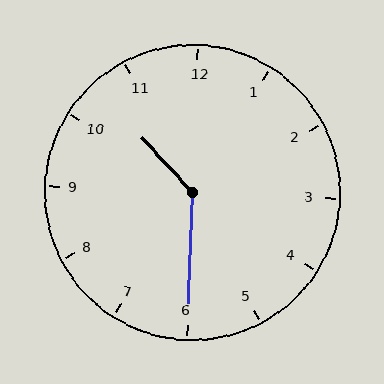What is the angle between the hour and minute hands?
Approximately 135 degrees.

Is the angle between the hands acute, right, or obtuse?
It is obtuse.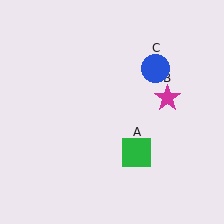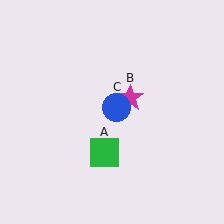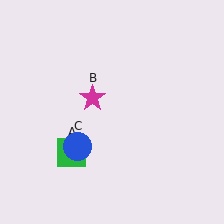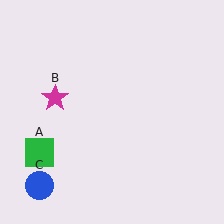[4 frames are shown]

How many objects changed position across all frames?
3 objects changed position: green square (object A), magenta star (object B), blue circle (object C).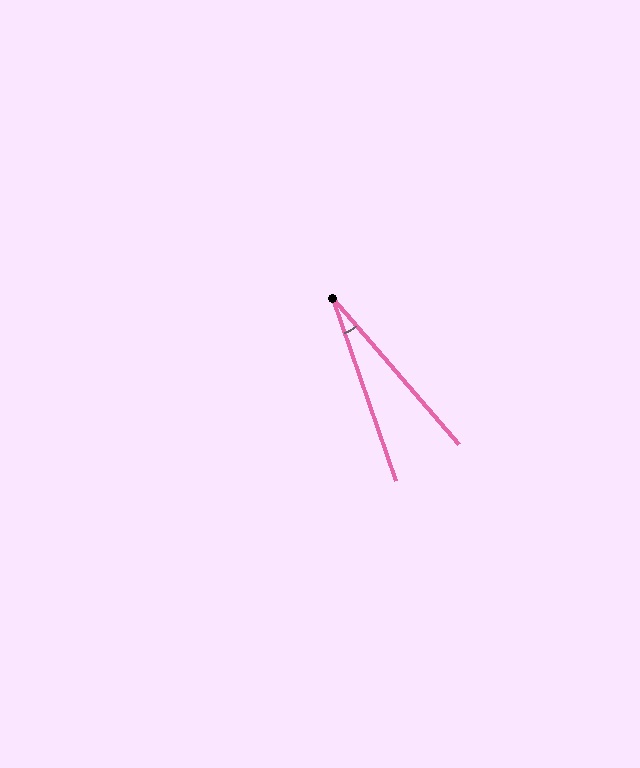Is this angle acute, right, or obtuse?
It is acute.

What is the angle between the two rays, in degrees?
Approximately 22 degrees.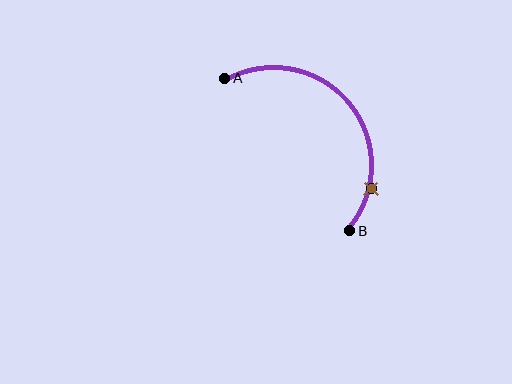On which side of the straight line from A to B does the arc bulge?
The arc bulges above and to the right of the straight line connecting A and B.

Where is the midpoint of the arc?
The arc midpoint is the point on the curve farthest from the straight line joining A and B. It sits above and to the right of that line.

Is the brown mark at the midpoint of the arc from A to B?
No. The brown mark lies on the arc but is closer to endpoint B. The arc midpoint would be at the point on the curve equidistant along the arc from both A and B.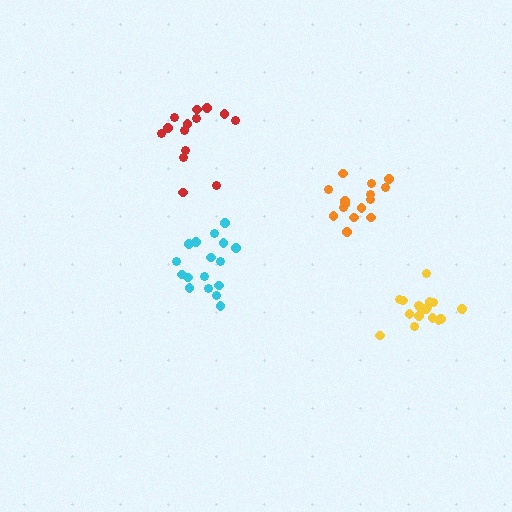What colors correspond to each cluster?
The clusters are colored: orange, cyan, red, yellow.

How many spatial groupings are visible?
There are 4 spatial groupings.